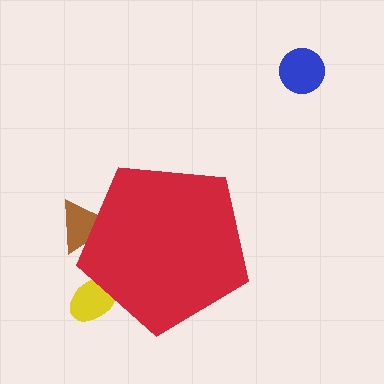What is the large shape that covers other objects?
A red pentagon.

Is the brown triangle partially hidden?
Yes, the brown triangle is partially hidden behind the red pentagon.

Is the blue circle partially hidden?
No, the blue circle is fully visible.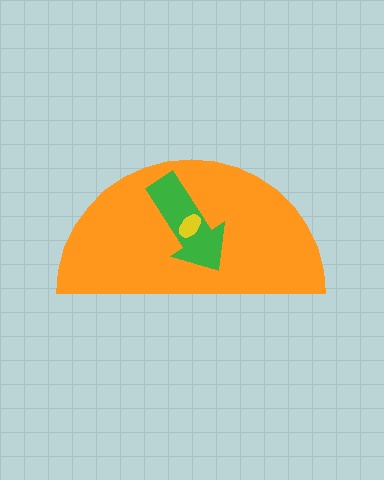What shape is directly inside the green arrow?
The yellow ellipse.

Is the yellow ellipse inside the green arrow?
Yes.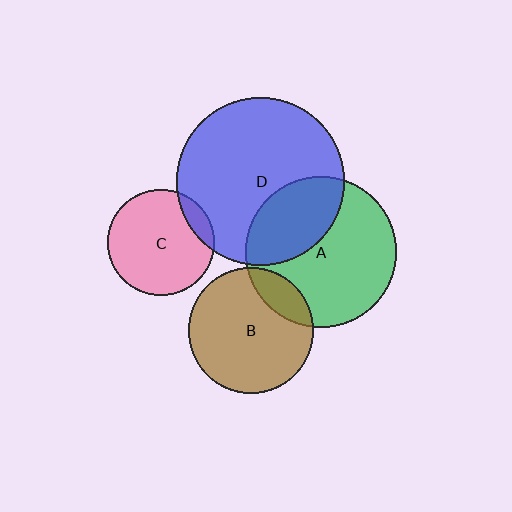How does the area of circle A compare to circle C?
Approximately 2.0 times.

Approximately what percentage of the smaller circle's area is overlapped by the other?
Approximately 35%.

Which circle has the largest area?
Circle D (blue).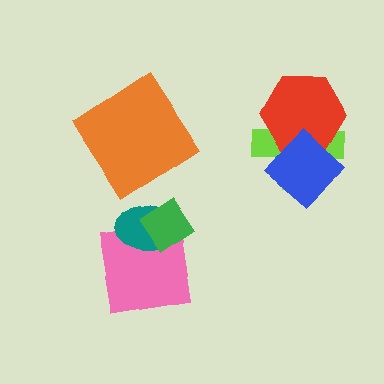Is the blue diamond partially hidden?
No, no other shape covers it.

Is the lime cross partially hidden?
Yes, it is partially covered by another shape.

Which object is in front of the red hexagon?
The blue diamond is in front of the red hexagon.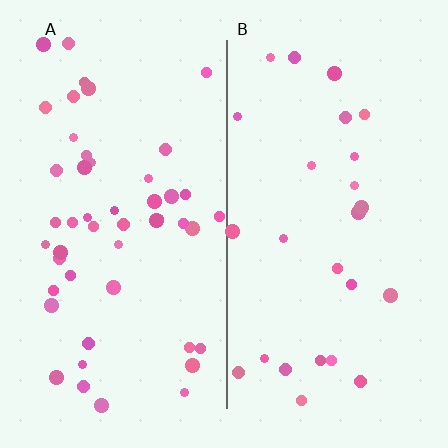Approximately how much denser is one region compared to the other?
Approximately 1.9× — region A over region B.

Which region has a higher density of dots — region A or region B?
A (the left).